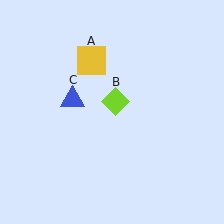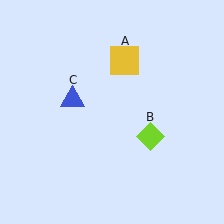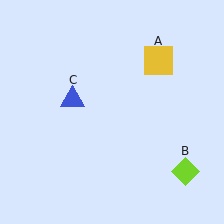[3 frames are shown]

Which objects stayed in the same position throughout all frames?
Blue triangle (object C) remained stationary.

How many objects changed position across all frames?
2 objects changed position: yellow square (object A), lime diamond (object B).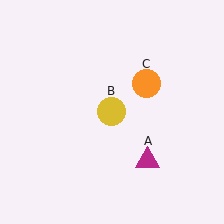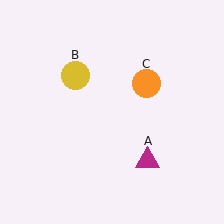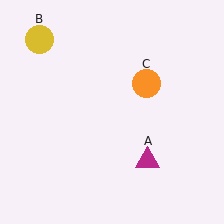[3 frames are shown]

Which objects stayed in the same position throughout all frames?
Magenta triangle (object A) and orange circle (object C) remained stationary.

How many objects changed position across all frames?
1 object changed position: yellow circle (object B).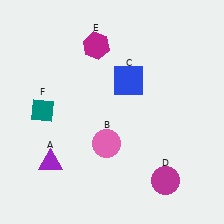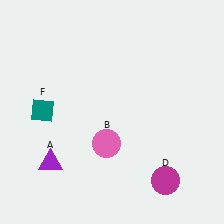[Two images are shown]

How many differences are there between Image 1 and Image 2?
There are 2 differences between the two images.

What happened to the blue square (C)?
The blue square (C) was removed in Image 2. It was in the top-right area of Image 1.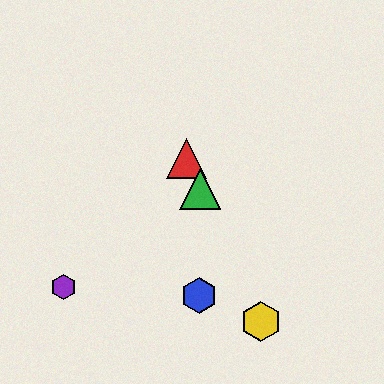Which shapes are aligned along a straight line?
The red triangle, the green triangle, the yellow hexagon are aligned along a straight line.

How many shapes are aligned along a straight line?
3 shapes (the red triangle, the green triangle, the yellow hexagon) are aligned along a straight line.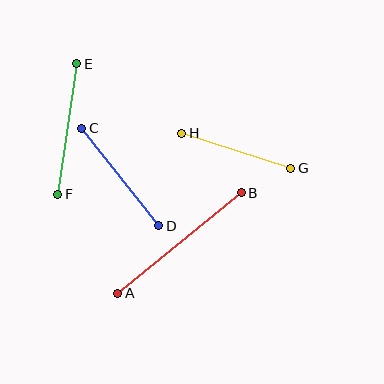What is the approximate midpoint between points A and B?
The midpoint is at approximately (180, 243) pixels.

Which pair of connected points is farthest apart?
Points A and B are farthest apart.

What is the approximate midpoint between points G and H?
The midpoint is at approximately (236, 151) pixels.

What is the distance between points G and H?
The distance is approximately 114 pixels.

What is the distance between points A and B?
The distance is approximately 159 pixels.